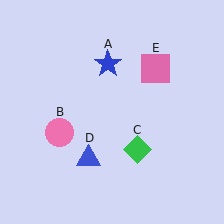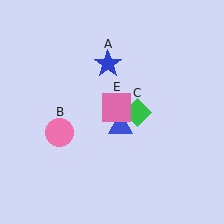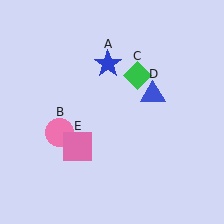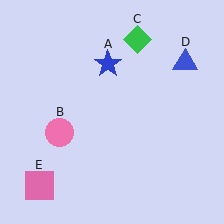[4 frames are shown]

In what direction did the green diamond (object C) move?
The green diamond (object C) moved up.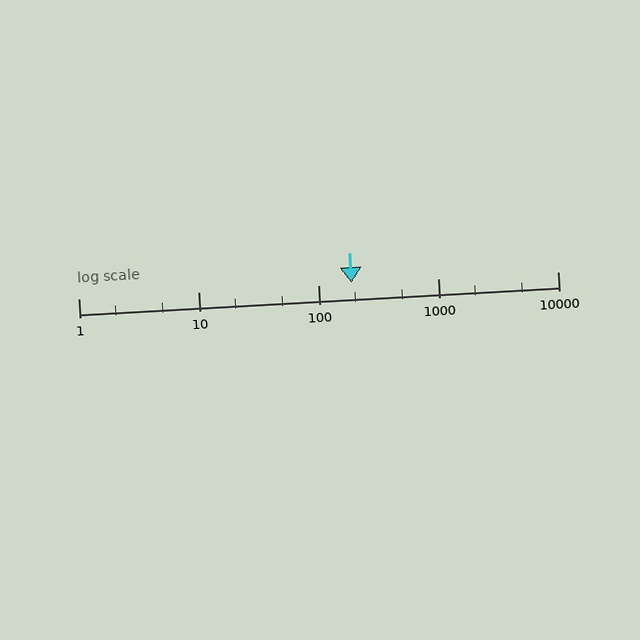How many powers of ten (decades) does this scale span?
The scale spans 4 decades, from 1 to 10000.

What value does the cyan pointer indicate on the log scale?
The pointer indicates approximately 190.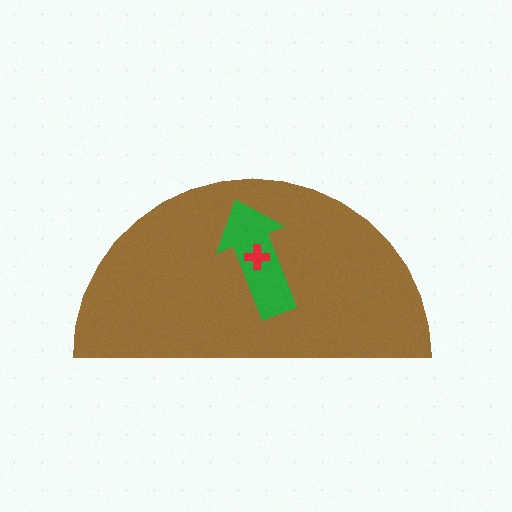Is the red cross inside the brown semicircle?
Yes.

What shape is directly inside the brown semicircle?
The green arrow.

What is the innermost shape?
The red cross.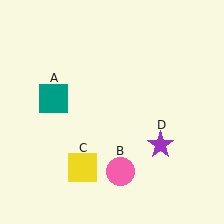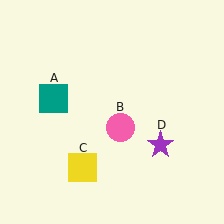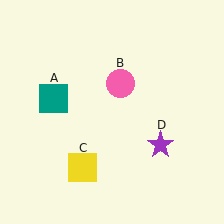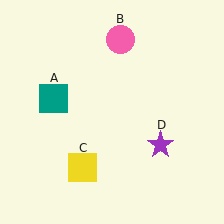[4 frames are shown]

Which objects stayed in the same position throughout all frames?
Teal square (object A) and yellow square (object C) and purple star (object D) remained stationary.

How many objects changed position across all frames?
1 object changed position: pink circle (object B).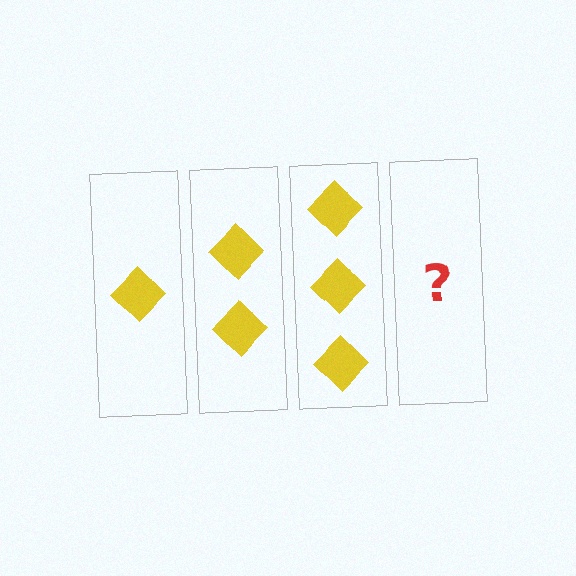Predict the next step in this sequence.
The next step is 4 diamonds.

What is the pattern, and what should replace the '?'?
The pattern is that each step adds one more diamond. The '?' should be 4 diamonds.